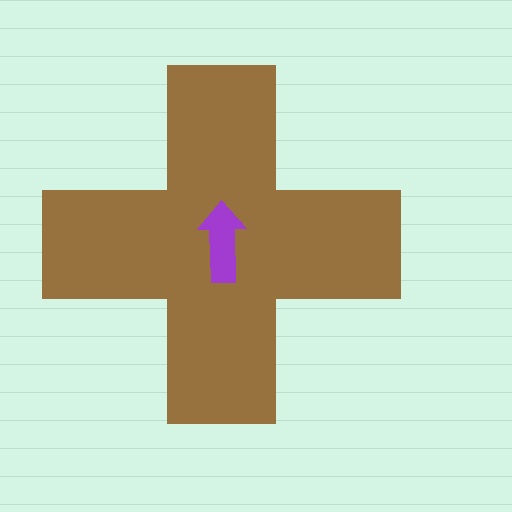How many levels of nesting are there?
2.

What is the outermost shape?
The brown cross.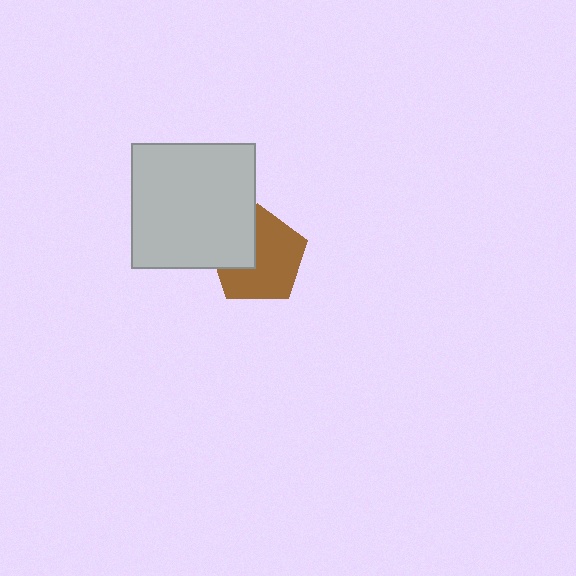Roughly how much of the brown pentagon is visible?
Most of it is visible (roughly 68%).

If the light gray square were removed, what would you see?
You would see the complete brown pentagon.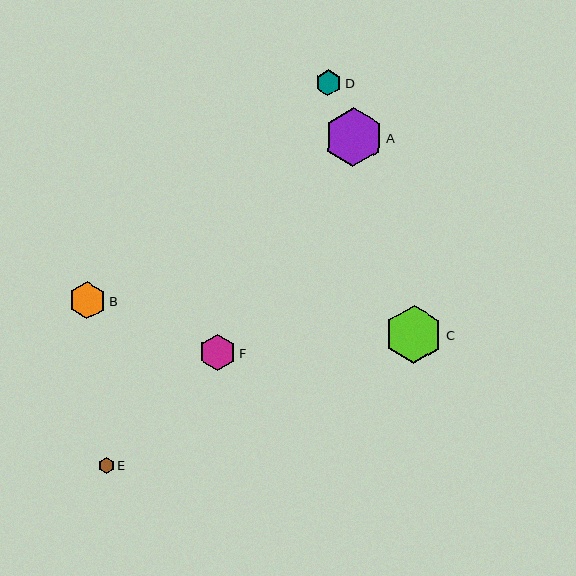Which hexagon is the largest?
Hexagon A is the largest with a size of approximately 58 pixels.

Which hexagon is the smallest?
Hexagon E is the smallest with a size of approximately 16 pixels.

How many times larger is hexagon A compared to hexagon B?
Hexagon A is approximately 1.6 times the size of hexagon B.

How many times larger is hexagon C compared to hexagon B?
Hexagon C is approximately 1.6 times the size of hexagon B.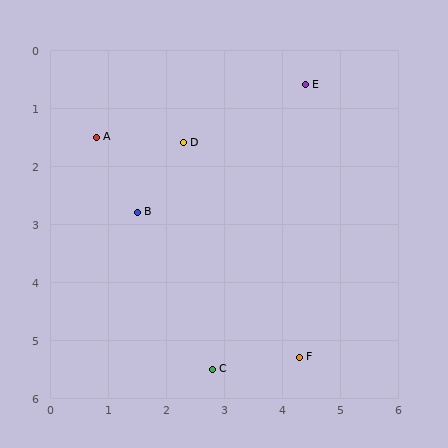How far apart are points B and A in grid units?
Points B and A are about 1.5 grid units apart.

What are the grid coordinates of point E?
Point E is at approximately (4.4, 0.6).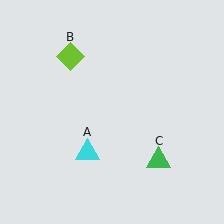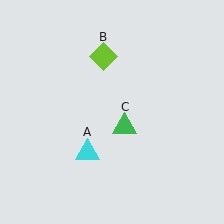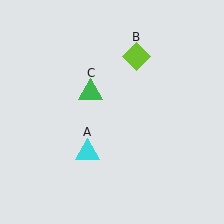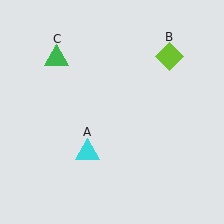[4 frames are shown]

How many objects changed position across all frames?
2 objects changed position: lime diamond (object B), green triangle (object C).